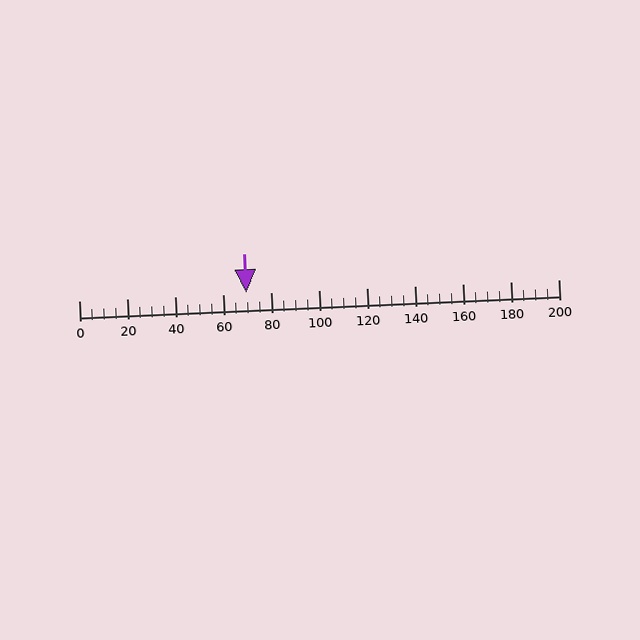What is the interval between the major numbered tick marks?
The major tick marks are spaced 20 units apart.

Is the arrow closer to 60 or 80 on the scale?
The arrow is closer to 60.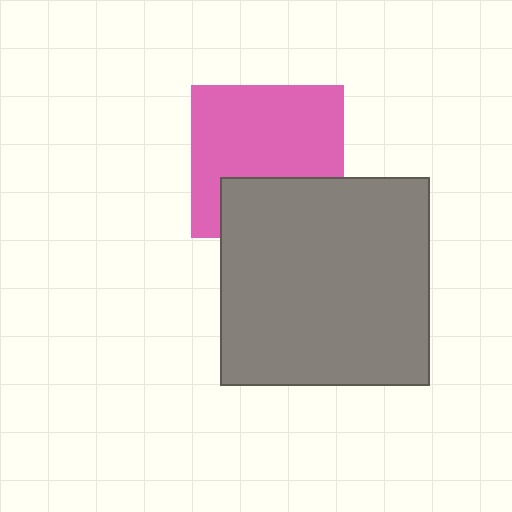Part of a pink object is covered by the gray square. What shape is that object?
It is a square.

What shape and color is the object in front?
The object in front is a gray square.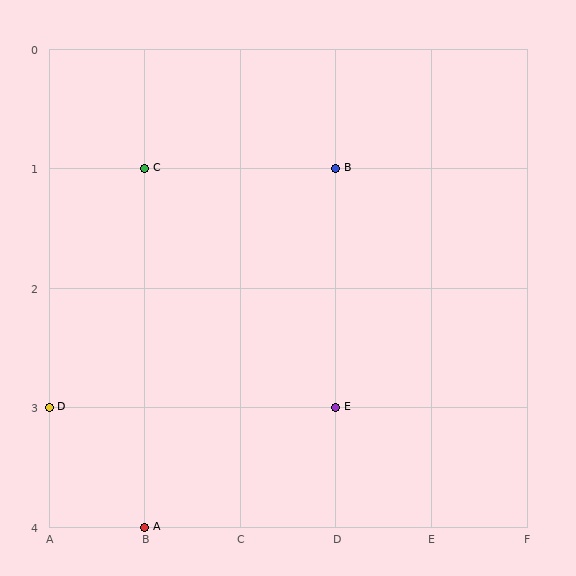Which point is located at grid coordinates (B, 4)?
Point A is at (B, 4).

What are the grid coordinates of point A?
Point A is at grid coordinates (B, 4).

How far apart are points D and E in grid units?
Points D and E are 3 columns apart.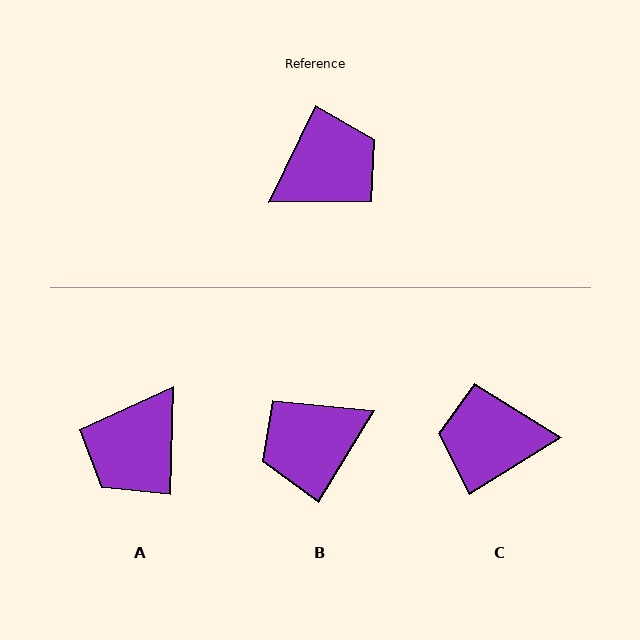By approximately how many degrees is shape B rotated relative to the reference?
Approximately 174 degrees counter-clockwise.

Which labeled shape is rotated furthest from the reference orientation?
B, about 174 degrees away.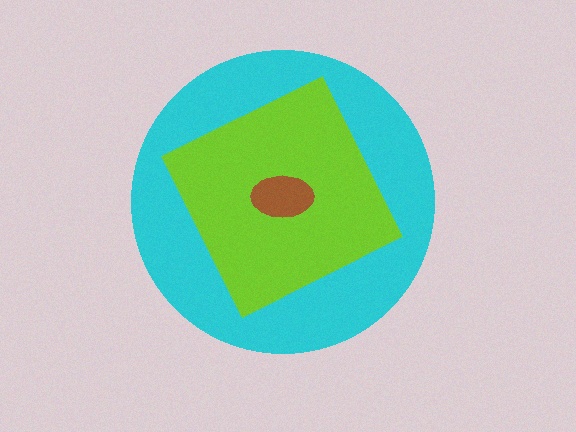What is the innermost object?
The brown ellipse.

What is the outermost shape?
The cyan circle.